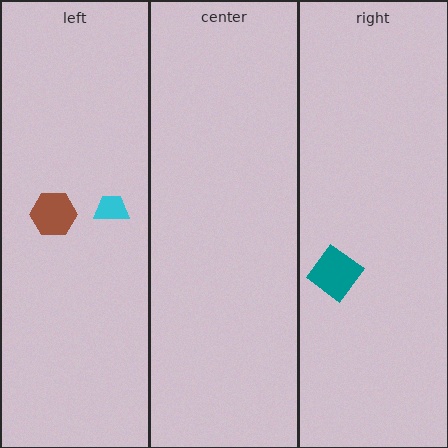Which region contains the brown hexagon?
The left region.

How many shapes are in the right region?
1.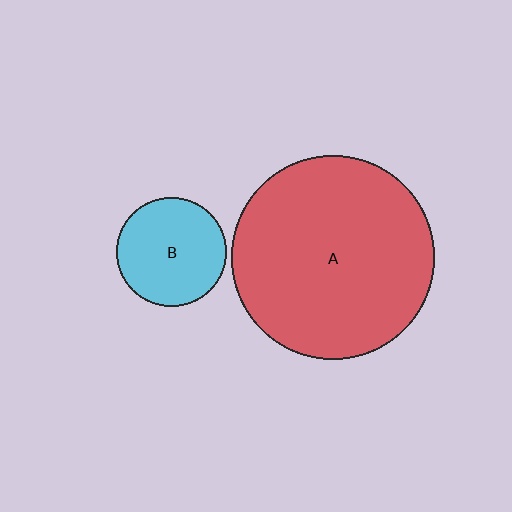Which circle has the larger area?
Circle A (red).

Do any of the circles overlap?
No, none of the circles overlap.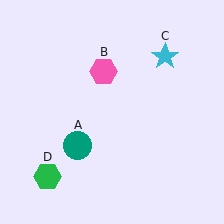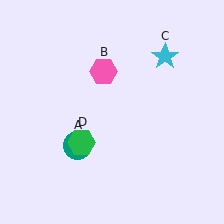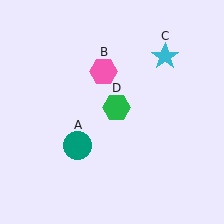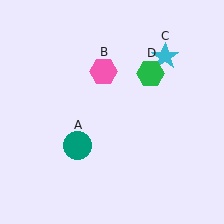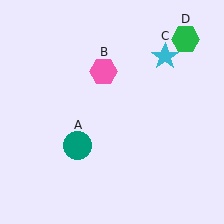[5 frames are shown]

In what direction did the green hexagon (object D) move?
The green hexagon (object D) moved up and to the right.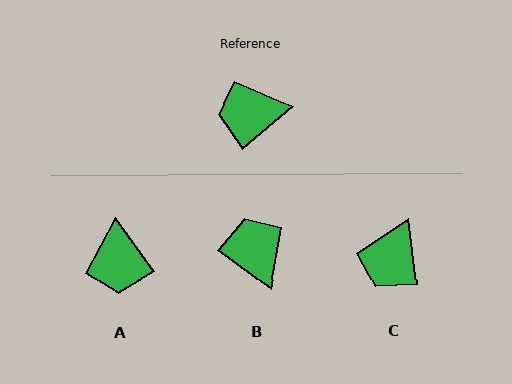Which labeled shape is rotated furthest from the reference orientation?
A, about 85 degrees away.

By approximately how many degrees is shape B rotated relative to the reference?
Approximately 76 degrees clockwise.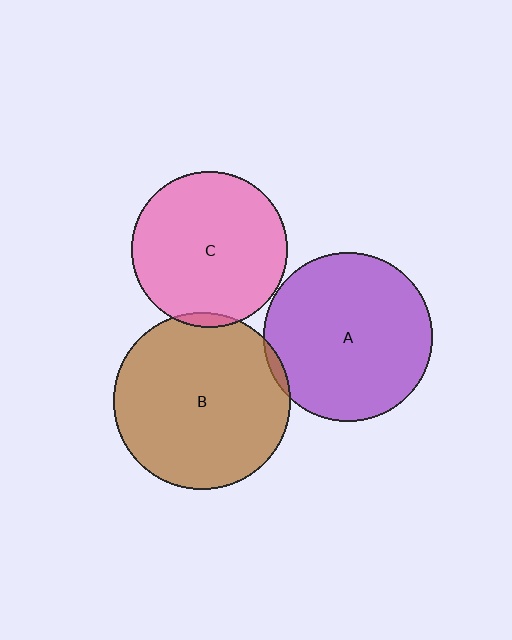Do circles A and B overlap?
Yes.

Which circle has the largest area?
Circle B (brown).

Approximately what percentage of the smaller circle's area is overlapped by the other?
Approximately 5%.